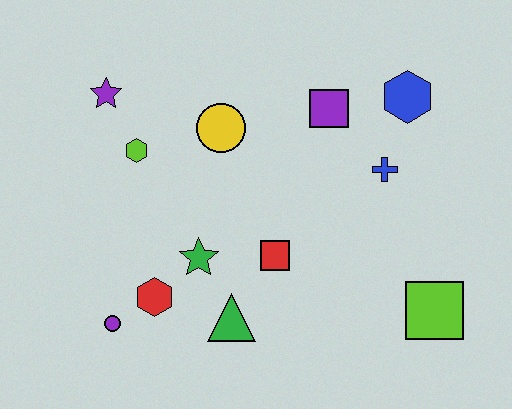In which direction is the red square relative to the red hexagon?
The red square is to the right of the red hexagon.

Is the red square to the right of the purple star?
Yes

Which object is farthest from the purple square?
The purple circle is farthest from the purple square.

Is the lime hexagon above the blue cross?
Yes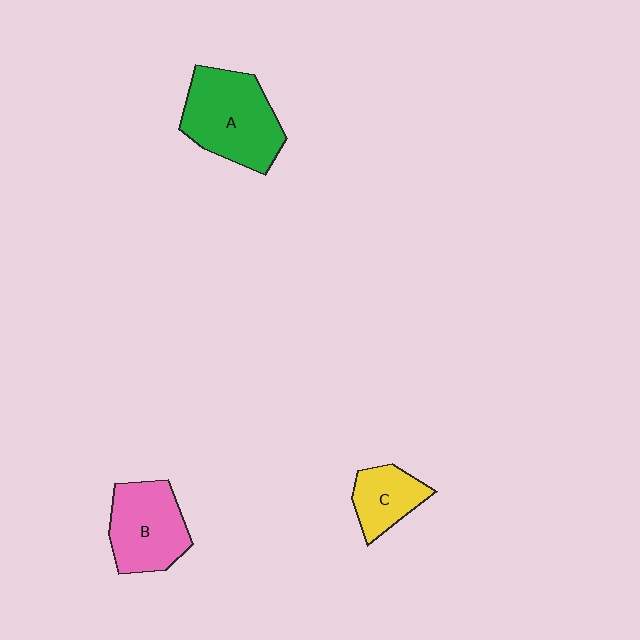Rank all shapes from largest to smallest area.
From largest to smallest: A (green), B (pink), C (yellow).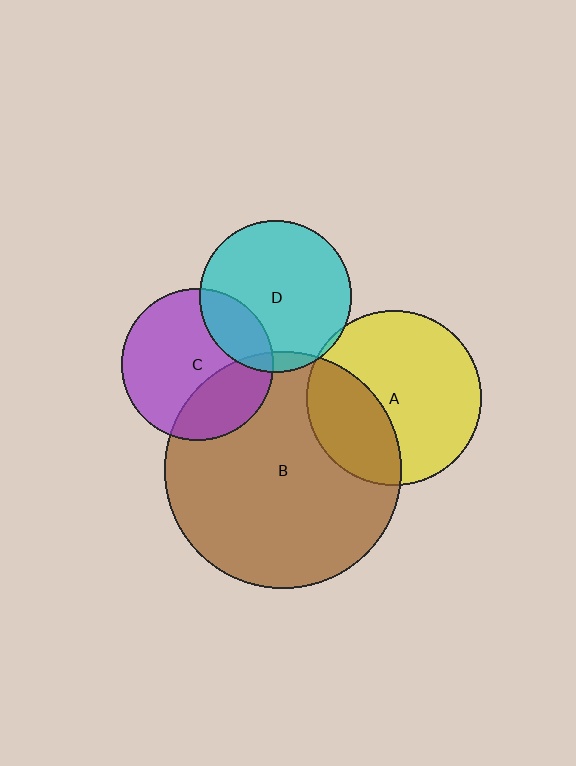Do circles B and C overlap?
Yes.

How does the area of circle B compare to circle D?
Approximately 2.4 times.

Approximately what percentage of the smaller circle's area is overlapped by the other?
Approximately 30%.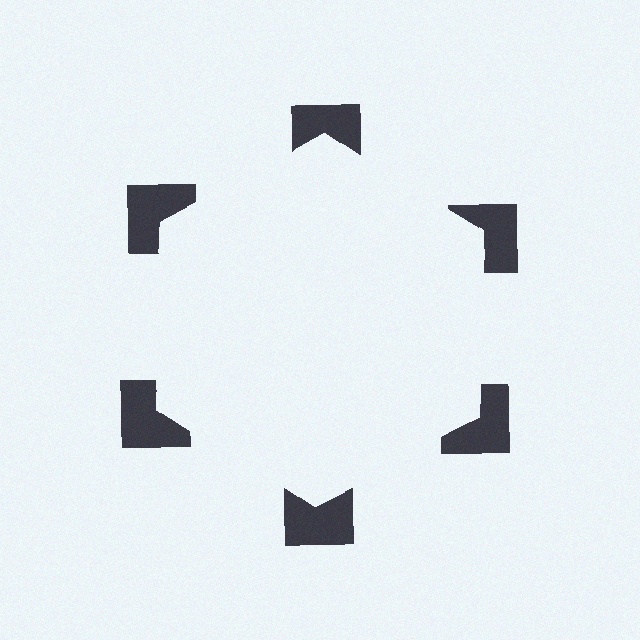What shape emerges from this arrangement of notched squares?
An illusory hexagon — its edges are inferred from the aligned wedge cuts in the notched squares, not physically drawn.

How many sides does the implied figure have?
6 sides.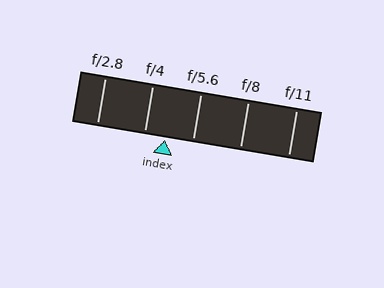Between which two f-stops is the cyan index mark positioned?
The index mark is between f/4 and f/5.6.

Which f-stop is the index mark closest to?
The index mark is closest to f/4.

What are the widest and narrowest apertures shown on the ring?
The widest aperture shown is f/2.8 and the narrowest is f/11.